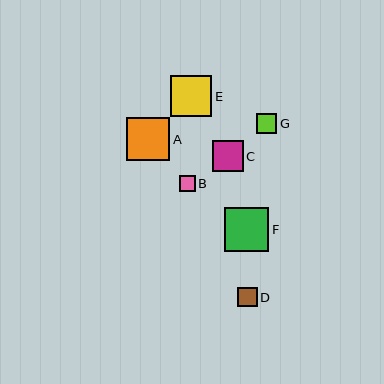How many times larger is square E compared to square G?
Square E is approximately 2.0 times the size of square G.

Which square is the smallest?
Square B is the smallest with a size of approximately 16 pixels.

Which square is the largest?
Square F is the largest with a size of approximately 44 pixels.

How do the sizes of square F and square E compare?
Square F and square E are approximately the same size.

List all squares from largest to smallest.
From largest to smallest: F, A, E, C, G, D, B.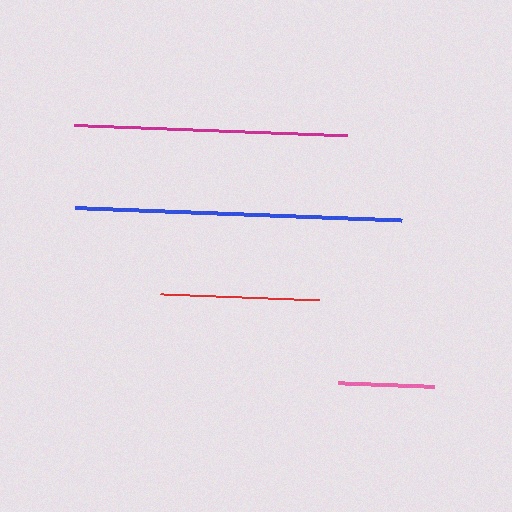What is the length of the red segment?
The red segment is approximately 160 pixels long.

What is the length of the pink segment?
The pink segment is approximately 96 pixels long.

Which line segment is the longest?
The blue line is the longest at approximately 327 pixels.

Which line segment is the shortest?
The pink line is the shortest at approximately 96 pixels.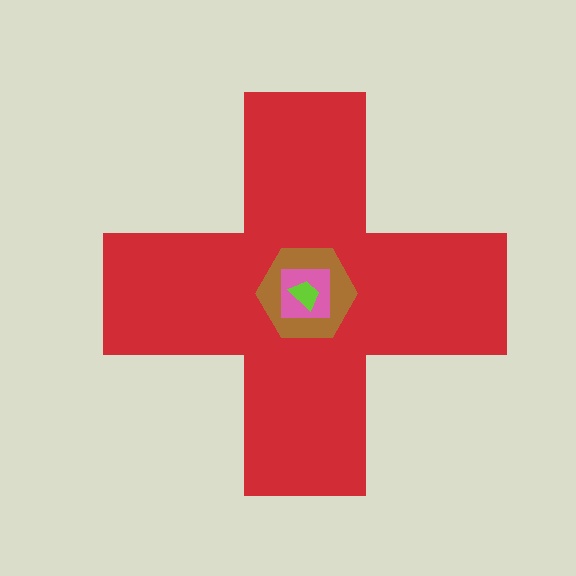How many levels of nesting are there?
4.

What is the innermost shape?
The lime trapezoid.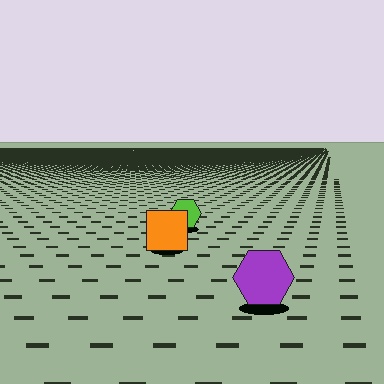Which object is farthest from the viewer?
The lime hexagon is farthest from the viewer. It appears smaller and the ground texture around it is denser.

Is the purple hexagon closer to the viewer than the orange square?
Yes. The purple hexagon is closer — you can tell from the texture gradient: the ground texture is coarser near it.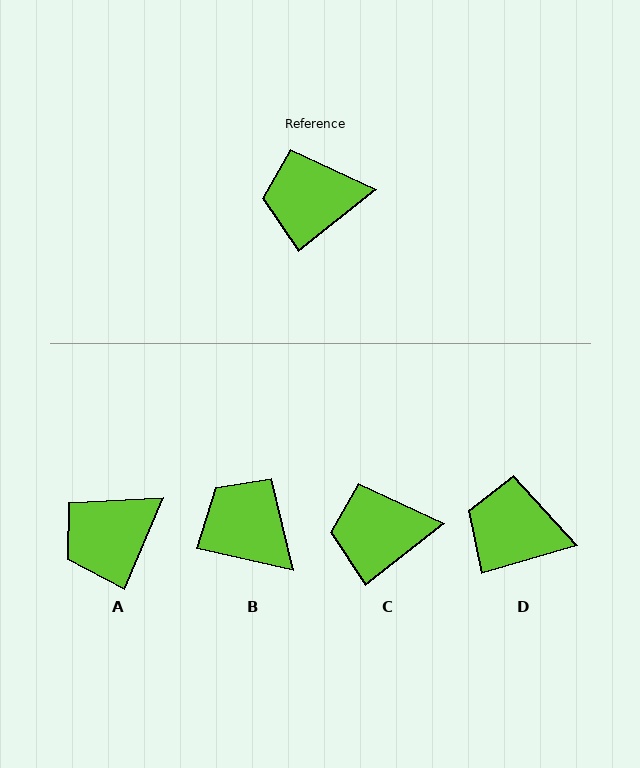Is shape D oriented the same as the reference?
No, it is off by about 23 degrees.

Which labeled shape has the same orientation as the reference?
C.